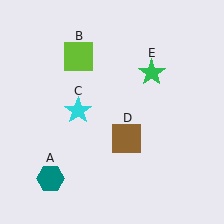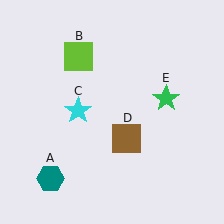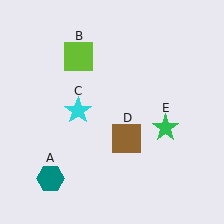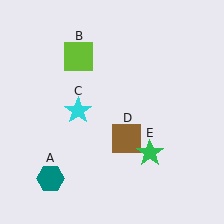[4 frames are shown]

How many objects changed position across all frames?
1 object changed position: green star (object E).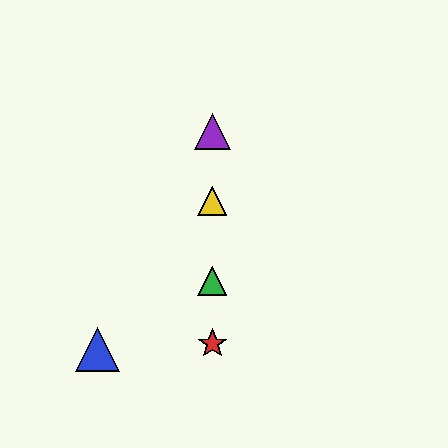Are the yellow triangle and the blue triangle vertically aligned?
No, the yellow triangle is at x≈212 and the blue triangle is at x≈97.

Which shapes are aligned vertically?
The red star, the green triangle, the yellow triangle, the purple triangle are aligned vertically.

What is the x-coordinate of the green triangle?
The green triangle is at x≈212.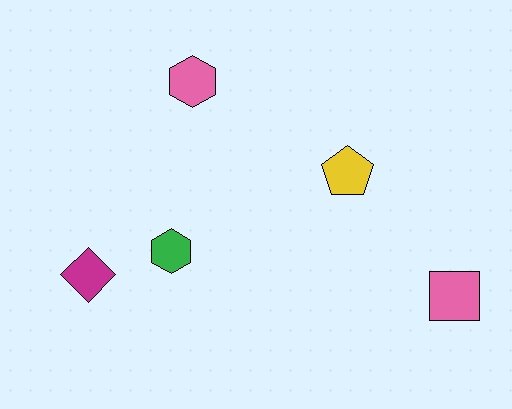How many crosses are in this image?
There are no crosses.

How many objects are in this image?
There are 5 objects.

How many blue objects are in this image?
There are no blue objects.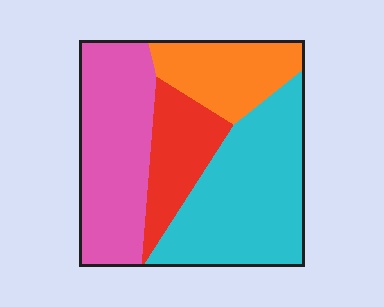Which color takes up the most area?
Cyan, at roughly 35%.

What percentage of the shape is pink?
Pink covers 31% of the shape.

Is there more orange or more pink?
Pink.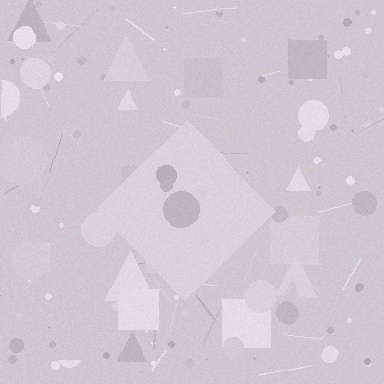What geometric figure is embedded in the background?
A diamond is embedded in the background.